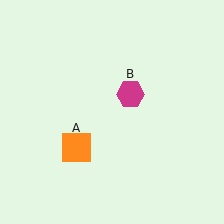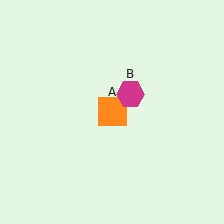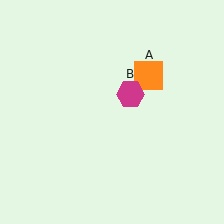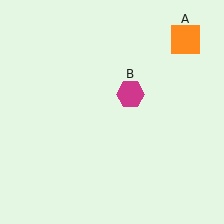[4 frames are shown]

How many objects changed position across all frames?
1 object changed position: orange square (object A).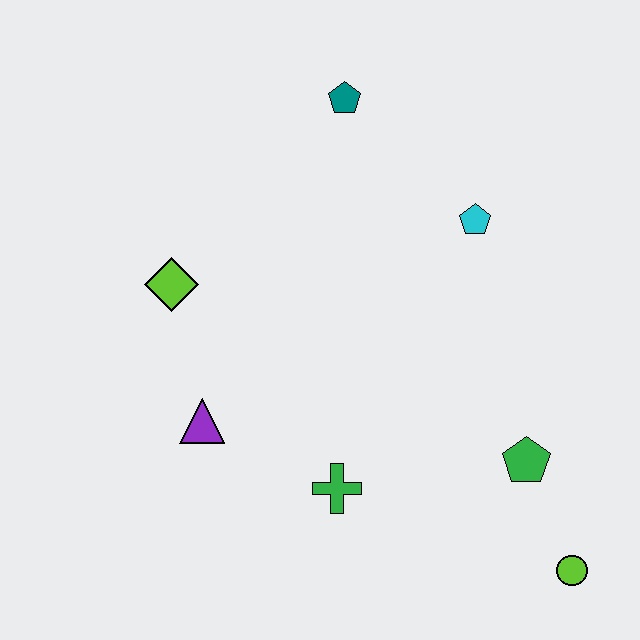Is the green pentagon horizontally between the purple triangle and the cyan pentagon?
No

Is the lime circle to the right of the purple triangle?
Yes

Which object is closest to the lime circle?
The green pentagon is closest to the lime circle.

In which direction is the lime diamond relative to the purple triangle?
The lime diamond is above the purple triangle.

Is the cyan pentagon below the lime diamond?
No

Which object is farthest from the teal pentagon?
The lime circle is farthest from the teal pentagon.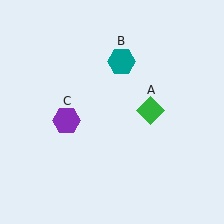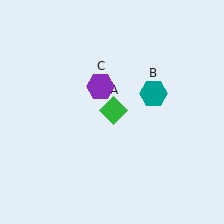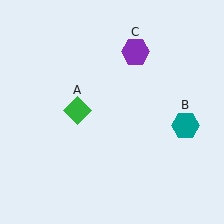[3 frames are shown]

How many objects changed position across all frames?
3 objects changed position: green diamond (object A), teal hexagon (object B), purple hexagon (object C).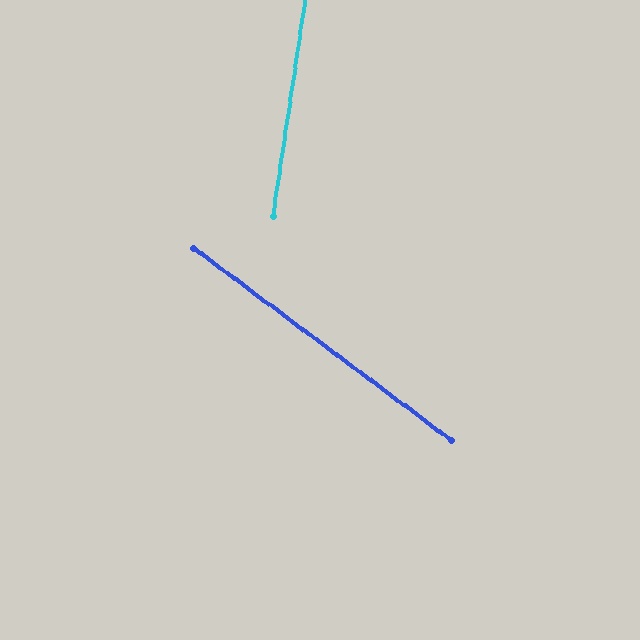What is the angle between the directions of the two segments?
Approximately 62 degrees.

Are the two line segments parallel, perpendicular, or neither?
Neither parallel nor perpendicular — they differ by about 62°.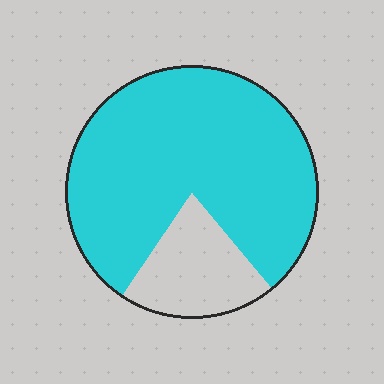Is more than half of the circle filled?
Yes.